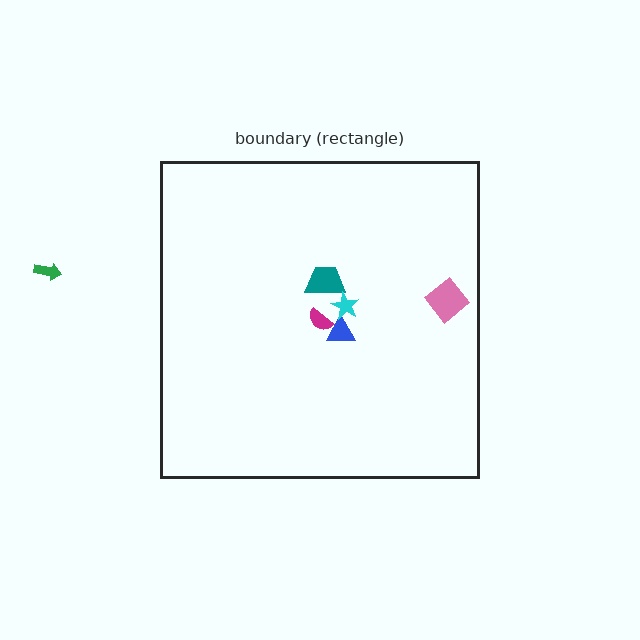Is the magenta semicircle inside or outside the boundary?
Inside.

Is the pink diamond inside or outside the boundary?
Inside.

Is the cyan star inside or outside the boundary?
Inside.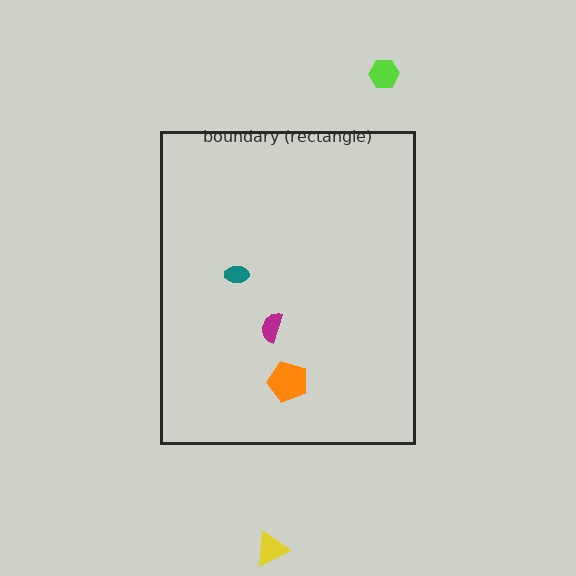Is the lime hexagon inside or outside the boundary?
Outside.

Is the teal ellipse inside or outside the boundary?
Inside.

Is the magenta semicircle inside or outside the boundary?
Inside.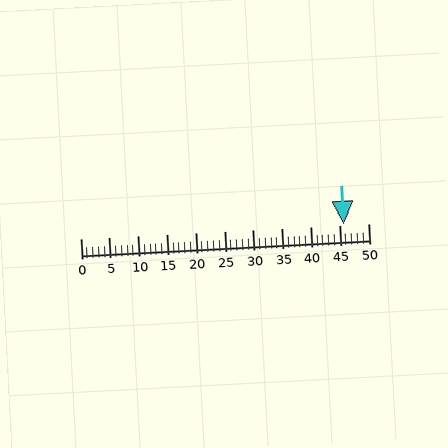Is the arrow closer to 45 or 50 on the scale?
The arrow is closer to 45.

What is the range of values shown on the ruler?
The ruler shows values from 0 to 50.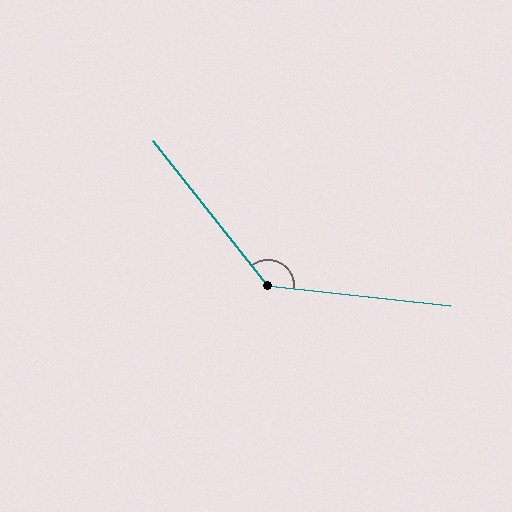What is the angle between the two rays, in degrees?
Approximately 135 degrees.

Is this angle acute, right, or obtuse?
It is obtuse.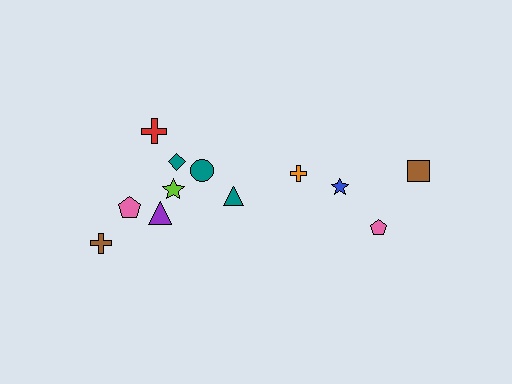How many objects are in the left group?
There are 8 objects.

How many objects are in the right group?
There are 4 objects.